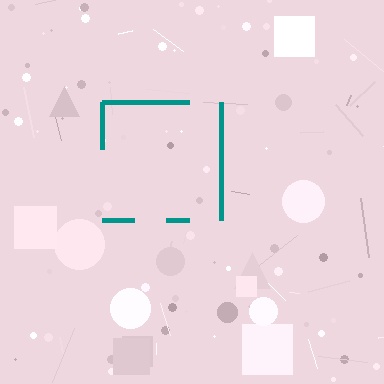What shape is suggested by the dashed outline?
The dashed outline suggests a square.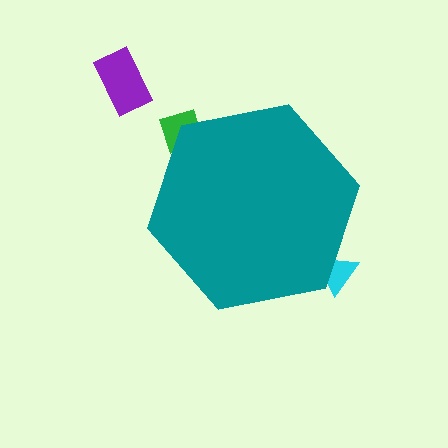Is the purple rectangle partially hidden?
No, the purple rectangle is fully visible.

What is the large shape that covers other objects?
A teal hexagon.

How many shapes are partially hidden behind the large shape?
2 shapes are partially hidden.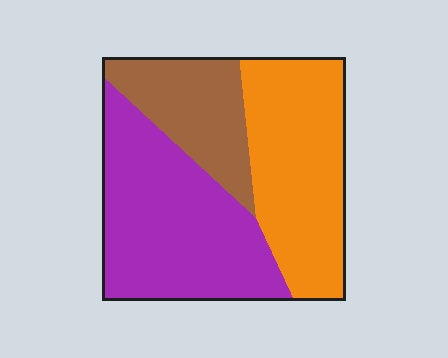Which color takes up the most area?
Purple, at roughly 45%.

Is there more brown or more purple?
Purple.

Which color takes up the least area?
Brown, at roughly 20%.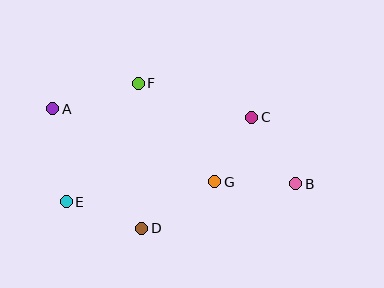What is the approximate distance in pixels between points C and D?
The distance between C and D is approximately 156 pixels.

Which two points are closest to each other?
Points C and G are closest to each other.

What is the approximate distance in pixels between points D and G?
The distance between D and G is approximately 87 pixels.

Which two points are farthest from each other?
Points A and B are farthest from each other.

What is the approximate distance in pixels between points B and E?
The distance between B and E is approximately 230 pixels.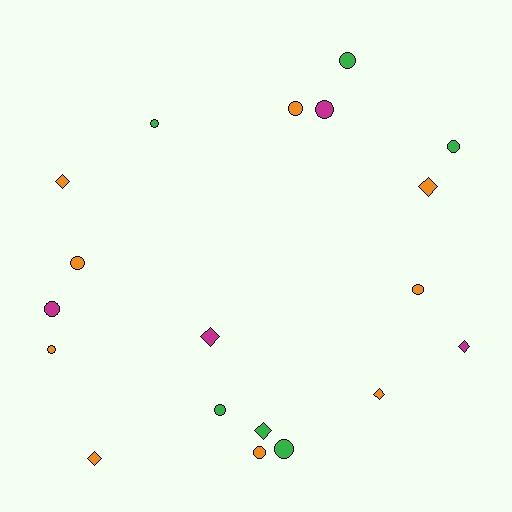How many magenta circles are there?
There are 2 magenta circles.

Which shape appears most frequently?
Circle, with 12 objects.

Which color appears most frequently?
Orange, with 9 objects.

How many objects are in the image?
There are 19 objects.